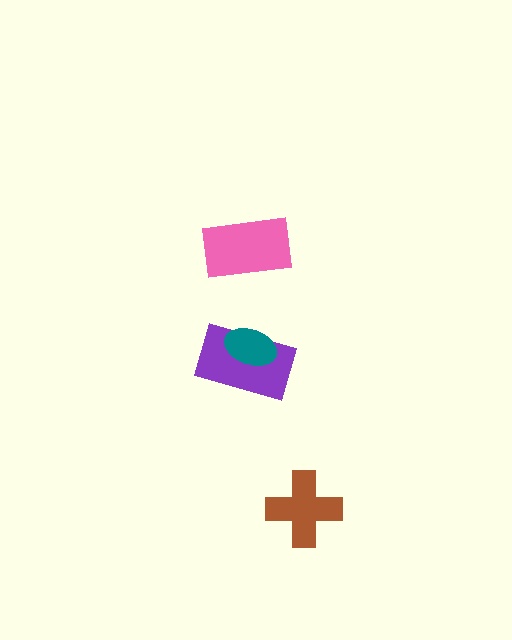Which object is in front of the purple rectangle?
The teal ellipse is in front of the purple rectangle.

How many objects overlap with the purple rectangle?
1 object overlaps with the purple rectangle.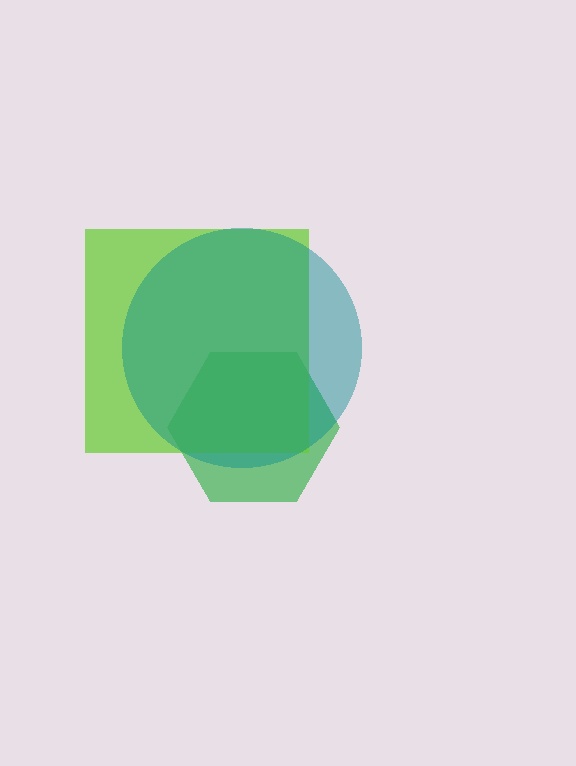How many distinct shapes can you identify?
There are 3 distinct shapes: a green hexagon, a lime square, a teal circle.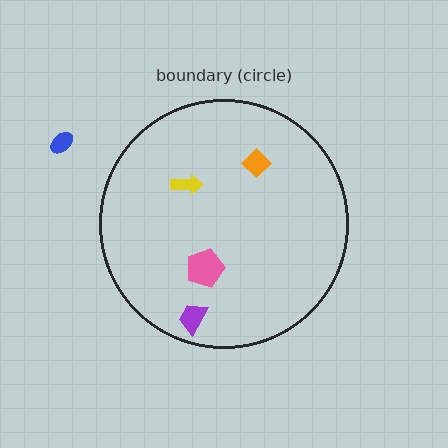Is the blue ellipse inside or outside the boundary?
Outside.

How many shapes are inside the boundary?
4 inside, 1 outside.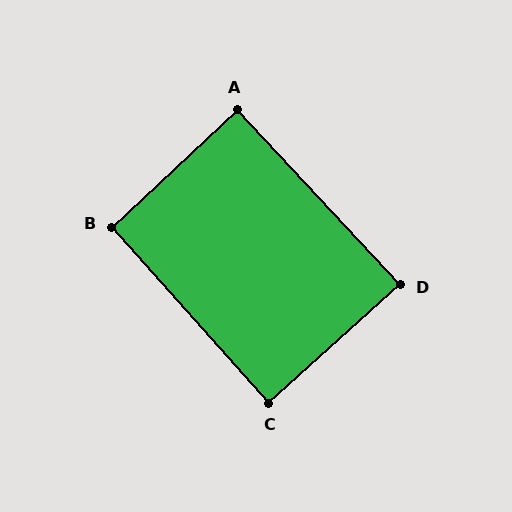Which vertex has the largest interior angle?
B, at approximately 91 degrees.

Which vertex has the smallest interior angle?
D, at approximately 89 degrees.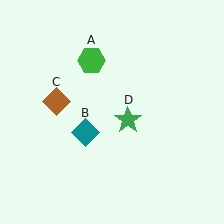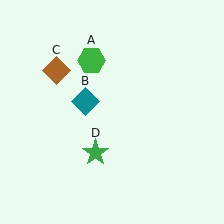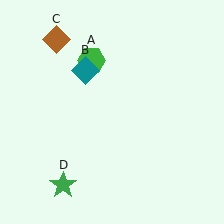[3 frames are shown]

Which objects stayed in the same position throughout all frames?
Green hexagon (object A) remained stationary.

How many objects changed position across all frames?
3 objects changed position: teal diamond (object B), brown diamond (object C), green star (object D).